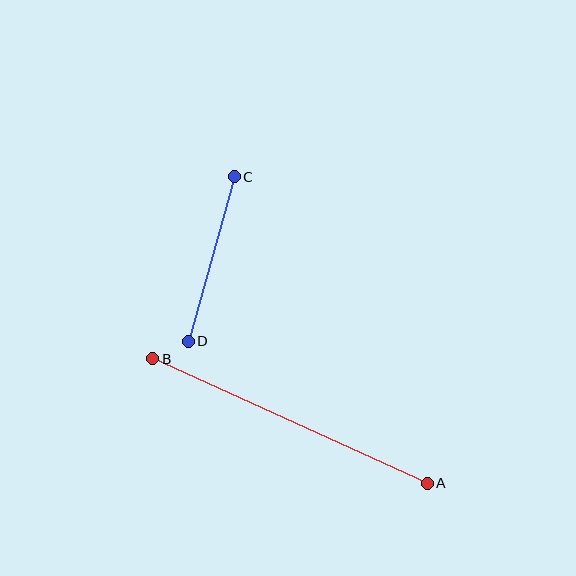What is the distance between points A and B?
The distance is approximately 301 pixels.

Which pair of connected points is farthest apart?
Points A and B are farthest apart.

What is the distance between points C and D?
The distance is approximately 171 pixels.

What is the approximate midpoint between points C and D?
The midpoint is at approximately (211, 259) pixels.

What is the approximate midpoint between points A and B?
The midpoint is at approximately (290, 421) pixels.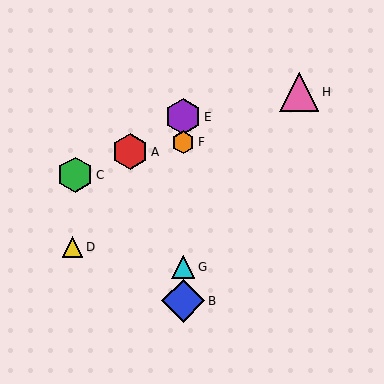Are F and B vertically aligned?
Yes, both are at x≈183.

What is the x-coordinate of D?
Object D is at x≈72.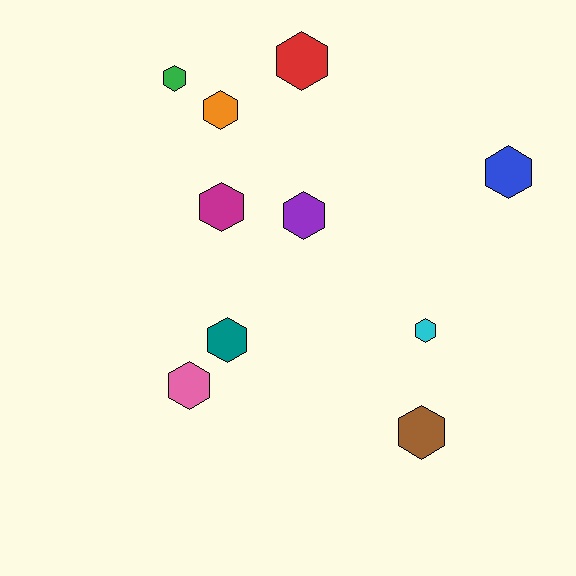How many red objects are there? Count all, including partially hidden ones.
There is 1 red object.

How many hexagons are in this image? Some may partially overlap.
There are 10 hexagons.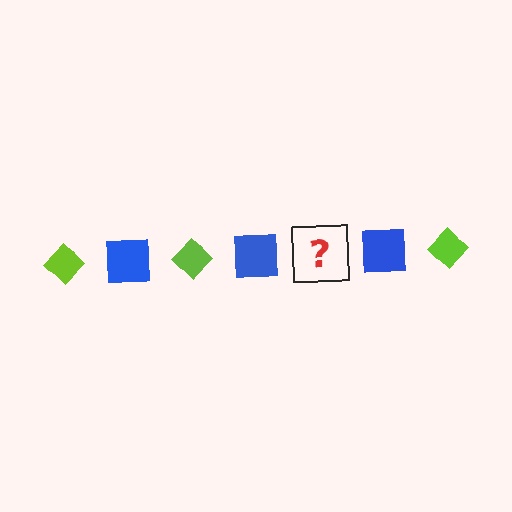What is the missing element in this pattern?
The missing element is a lime diamond.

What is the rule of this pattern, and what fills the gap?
The rule is that the pattern alternates between lime diamond and blue square. The gap should be filled with a lime diamond.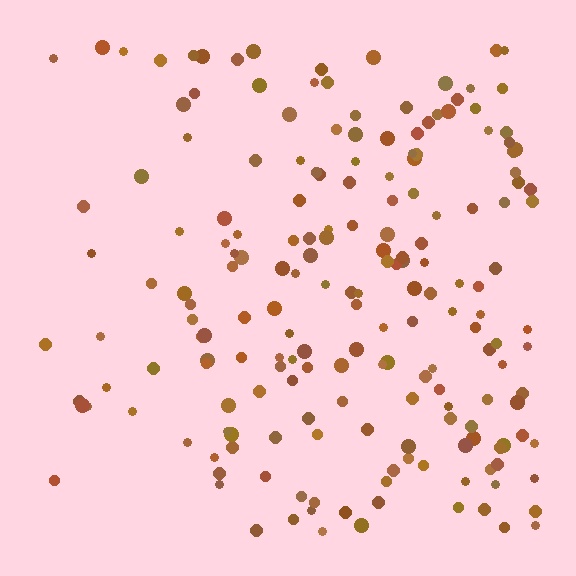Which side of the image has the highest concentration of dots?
The right.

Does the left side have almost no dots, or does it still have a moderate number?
Still a moderate number, just noticeably fewer than the right.